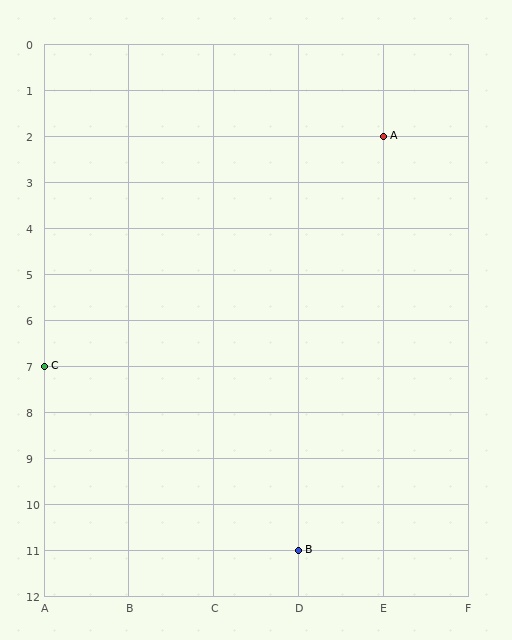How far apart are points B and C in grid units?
Points B and C are 3 columns and 4 rows apart (about 5.0 grid units diagonally).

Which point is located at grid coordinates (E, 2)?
Point A is at (E, 2).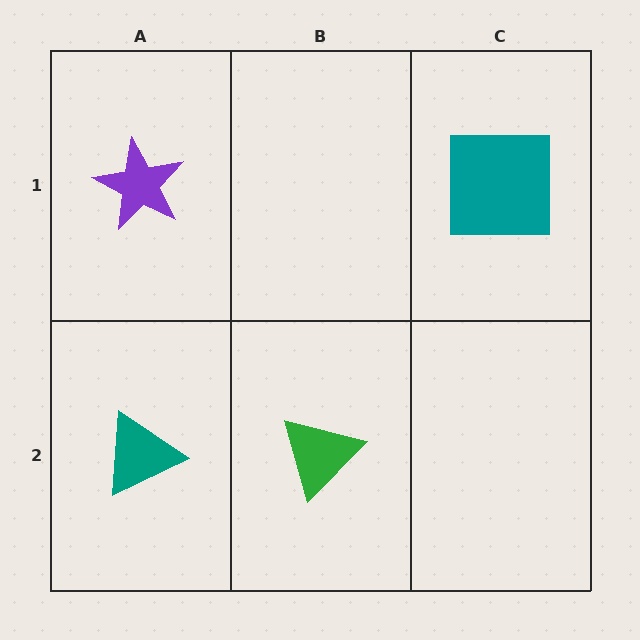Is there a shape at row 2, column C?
No, that cell is empty.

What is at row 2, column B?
A green triangle.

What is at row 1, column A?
A purple star.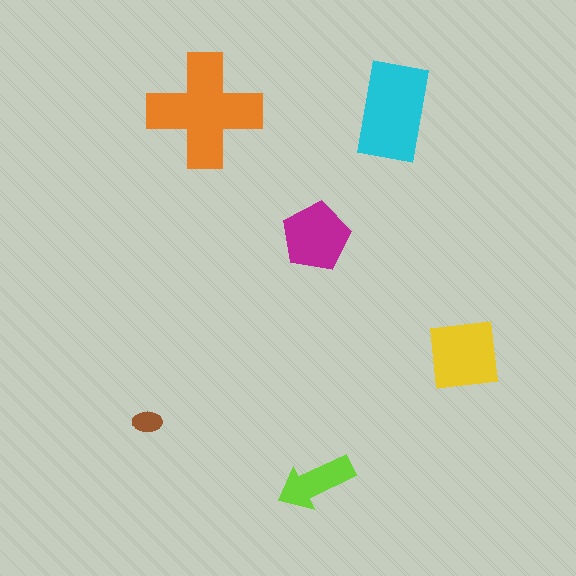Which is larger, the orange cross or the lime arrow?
The orange cross.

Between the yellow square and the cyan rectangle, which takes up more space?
The cyan rectangle.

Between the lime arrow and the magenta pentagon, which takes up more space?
The magenta pentagon.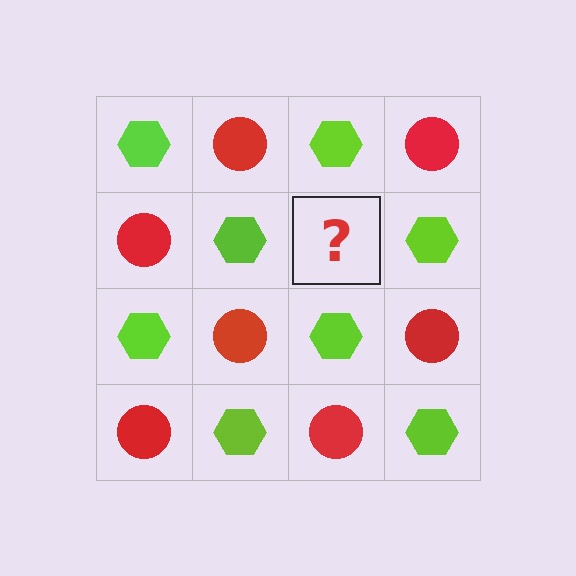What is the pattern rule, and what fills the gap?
The rule is that it alternates lime hexagon and red circle in a checkerboard pattern. The gap should be filled with a red circle.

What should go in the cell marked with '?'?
The missing cell should contain a red circle.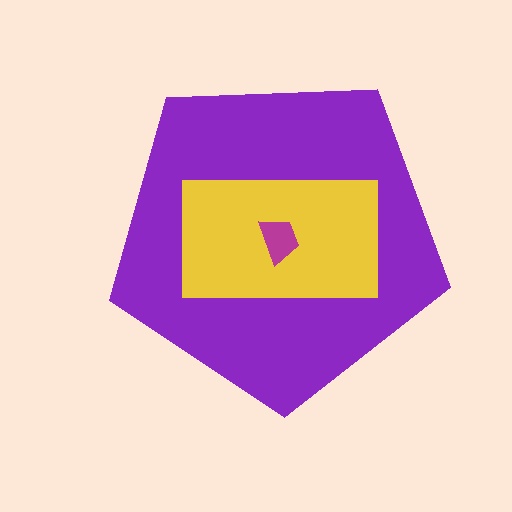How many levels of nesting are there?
3.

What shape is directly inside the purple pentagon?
The yellow rectangle.